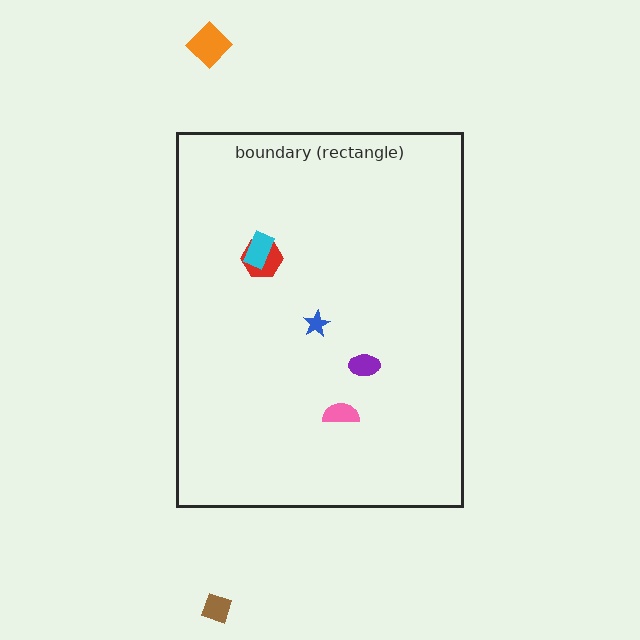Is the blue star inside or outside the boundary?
Inside.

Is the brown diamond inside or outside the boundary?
Outside.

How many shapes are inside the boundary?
5 inside, 2 outside.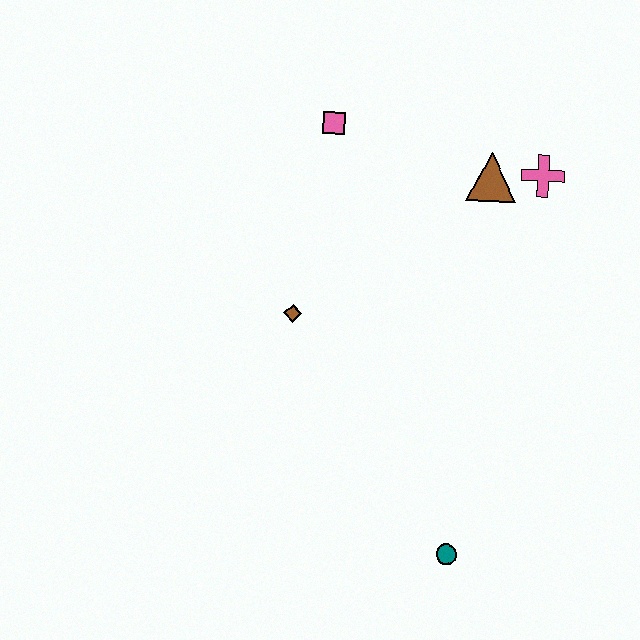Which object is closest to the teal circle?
The brown diamond is closest to the teal circle.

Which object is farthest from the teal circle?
The pink square is farthest from the teal circle.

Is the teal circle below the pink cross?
Yes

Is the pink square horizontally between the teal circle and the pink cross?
No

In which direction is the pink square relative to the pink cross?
The pink square is to the left of the pink cross.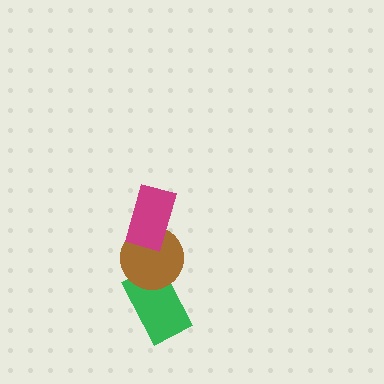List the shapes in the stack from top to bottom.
From top to bottom: the magenta rectangle, the brown circle, the green rectangle.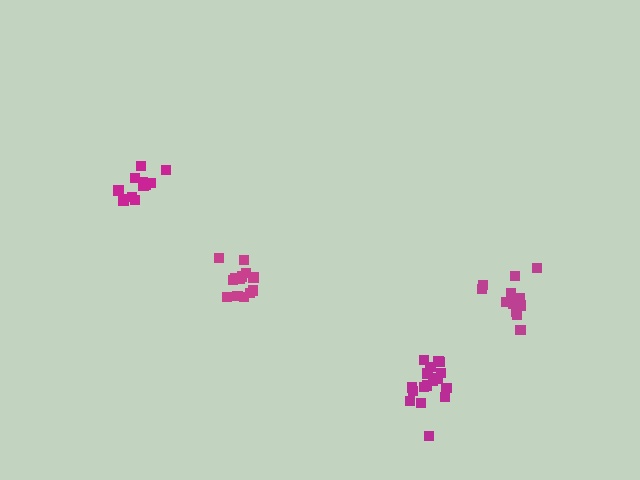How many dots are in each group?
Group 1: 17 dots, Group 2: 13 dots, Group 3: 12 dots, Group 4: 15 dots (57 total).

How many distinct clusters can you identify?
There are 4 distinct clusters.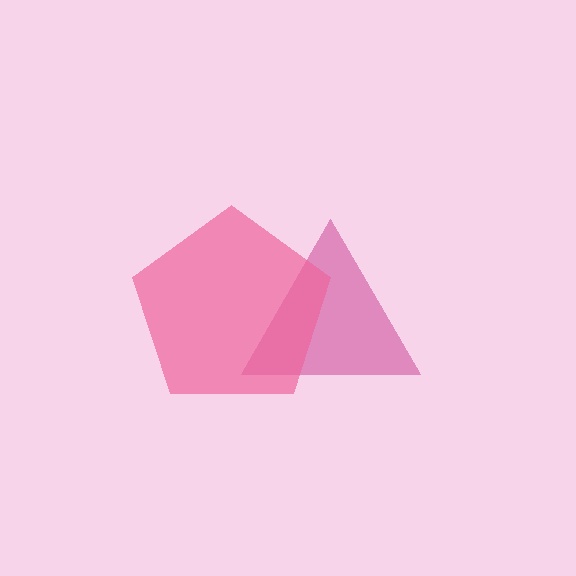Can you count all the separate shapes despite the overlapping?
Yes, there are 2 separate shapes.